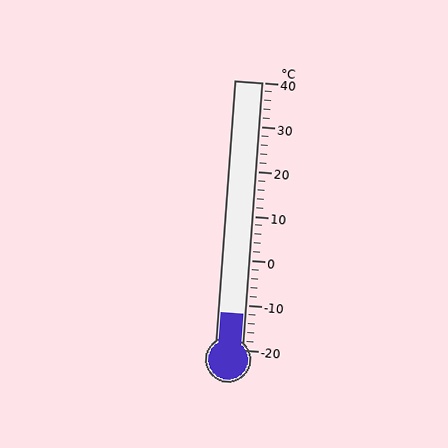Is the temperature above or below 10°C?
The temperature is below 10°C.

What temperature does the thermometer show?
The thermometer shows approximately -12°C.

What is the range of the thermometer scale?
The thermometer scale ranges from -20°C to 40°C.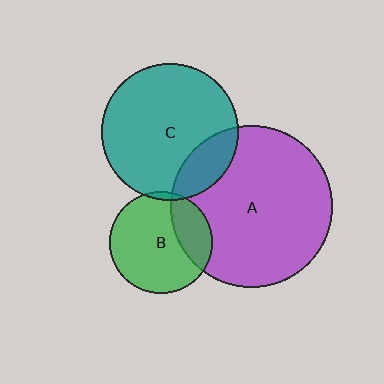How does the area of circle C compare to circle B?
Approximately 1.8 times.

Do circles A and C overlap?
Yes.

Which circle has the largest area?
Circle A (purple).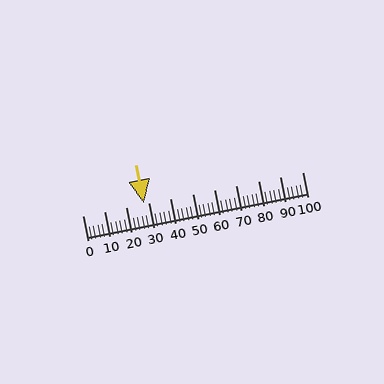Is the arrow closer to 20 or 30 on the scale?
The arrow is closer to 30.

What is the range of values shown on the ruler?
The ruler shows values from 0 to 100.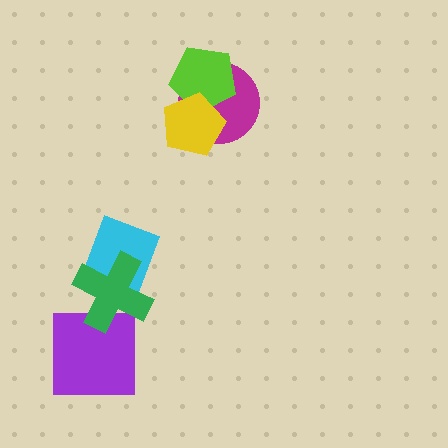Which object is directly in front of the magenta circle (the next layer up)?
The lime pentagon is directly in front of the magenta circle.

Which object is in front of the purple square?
The green cross is in front of the purple square.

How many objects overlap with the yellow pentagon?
2 objects overlap with the yellow pentagon.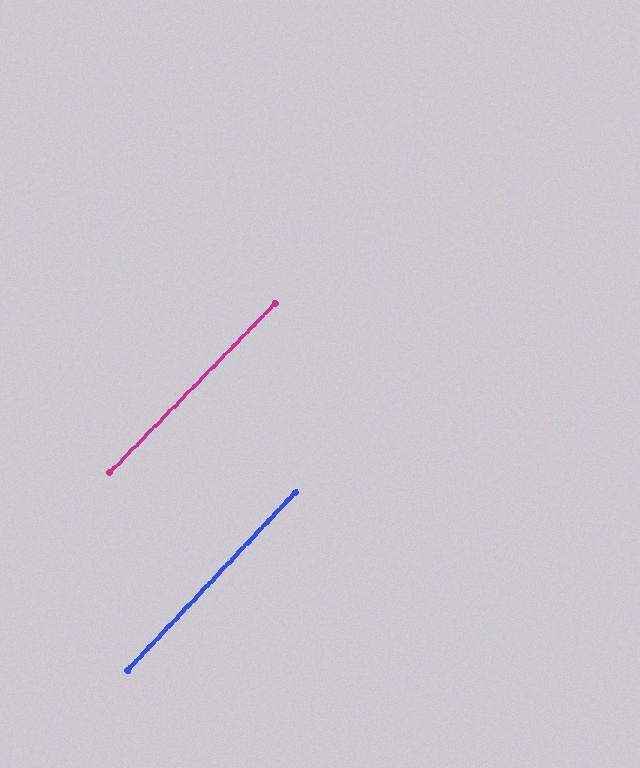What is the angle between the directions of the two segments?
Approximately 1 degree.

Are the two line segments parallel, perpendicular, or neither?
Parallel — their directions differ by only 0.9°.